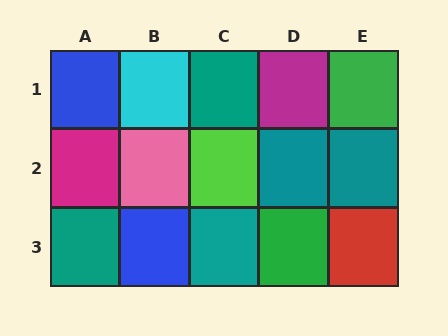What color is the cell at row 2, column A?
Magenta.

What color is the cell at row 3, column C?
Teal.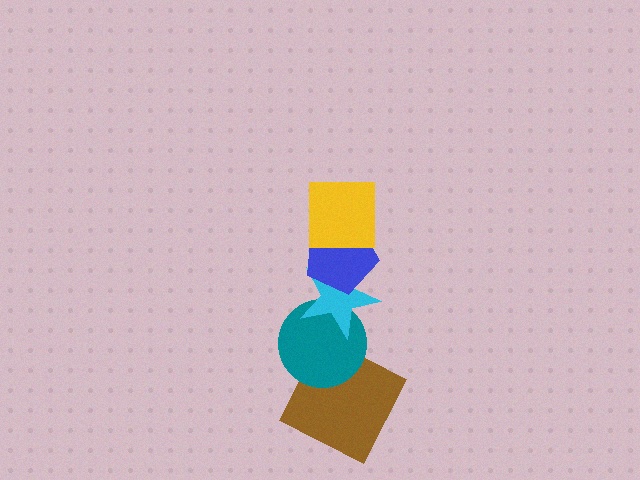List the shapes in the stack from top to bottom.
From top to bottom: the yellow square, the blue pentagon, the cyan star, the teal circle, the brown square.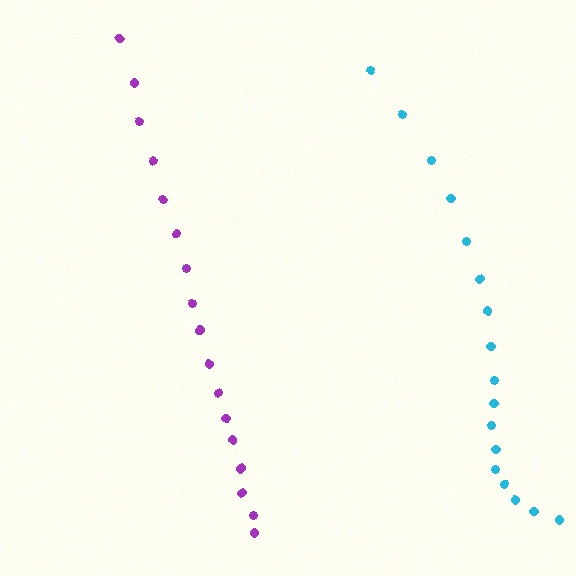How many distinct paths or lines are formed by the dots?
There are 2 distinct paths.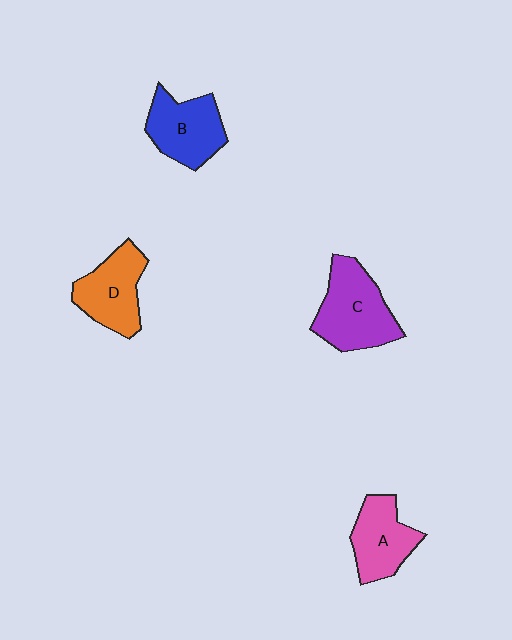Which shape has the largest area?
Shape C (purple).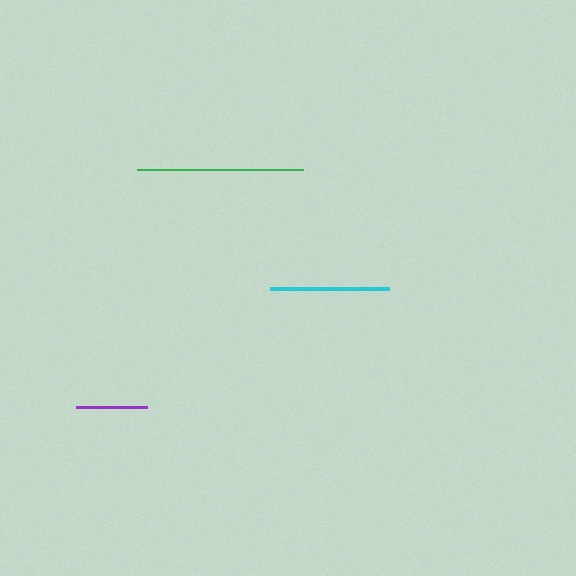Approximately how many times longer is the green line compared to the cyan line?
The green line is approximately 1.4 times the length of the cyan line.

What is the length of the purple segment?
The purple segment is approximately 71 pixels long.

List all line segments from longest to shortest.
From longest to shortest: green, cyan, purple.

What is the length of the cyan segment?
The cyan segment is approximately 119 pixels long.